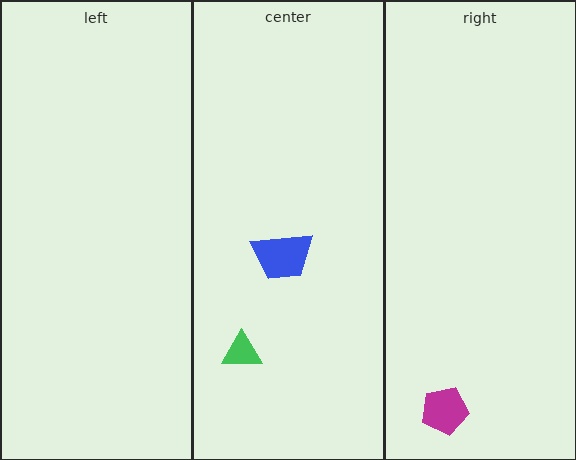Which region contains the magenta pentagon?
The right region.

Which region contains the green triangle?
The center region.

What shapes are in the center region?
The blue trapezoid, the green triangle.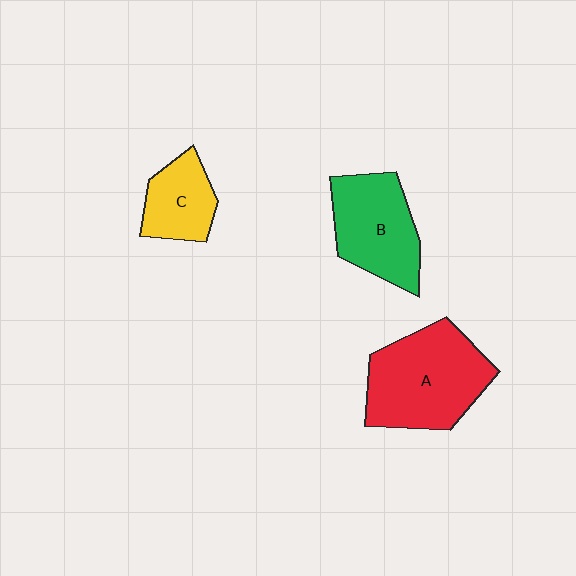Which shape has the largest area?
Shape A (red).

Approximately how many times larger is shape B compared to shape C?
Approximately 1.6 times.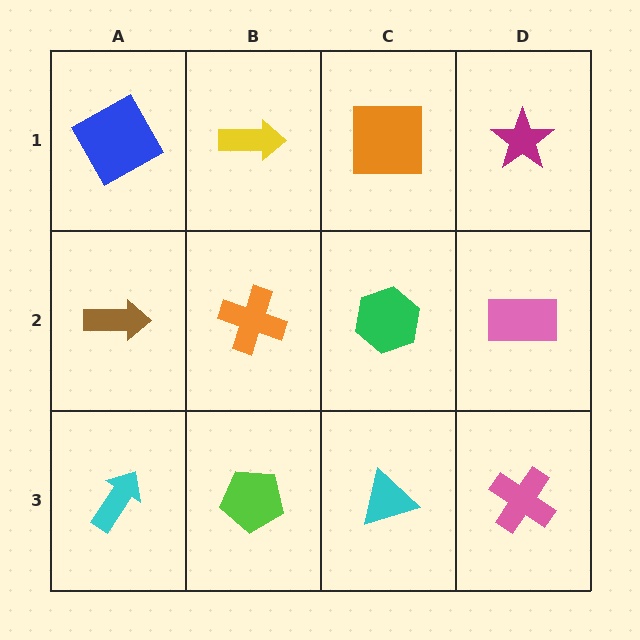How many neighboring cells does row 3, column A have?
2.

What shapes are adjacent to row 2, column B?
A yellow arrow (row 1, column B), a lime pentagon (row 3, column B), a brown arrow (row 2, column A), a green hexagon (row 2, column C).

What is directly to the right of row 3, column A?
A lime pentagon.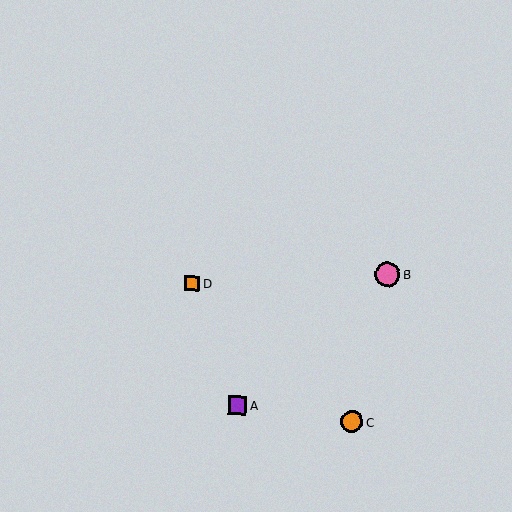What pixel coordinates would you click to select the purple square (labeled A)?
Click at (237, 405) to select the purple square A.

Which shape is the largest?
The pink circle (labeled B) is the largest.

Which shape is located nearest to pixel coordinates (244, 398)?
The purple square (labeled A) at (237, 405) is nearest to that location.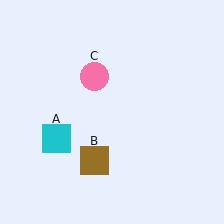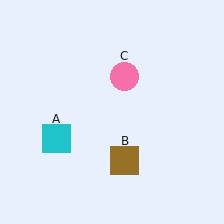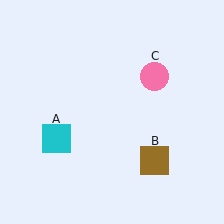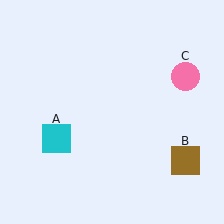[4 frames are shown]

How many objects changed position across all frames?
2 objects changed position: brown square (object B), pink circle (object C).